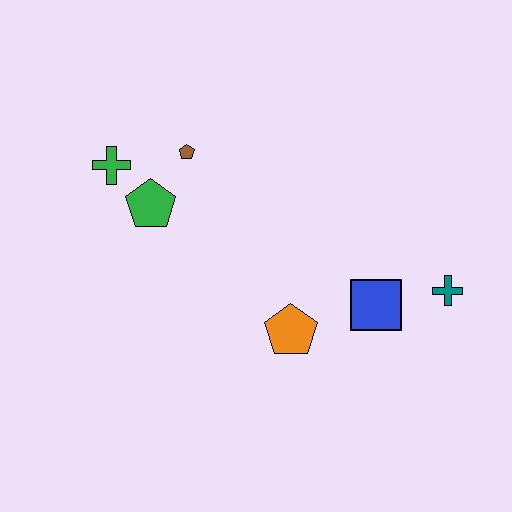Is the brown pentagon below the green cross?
No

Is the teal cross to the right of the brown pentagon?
Yes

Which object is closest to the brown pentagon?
The green pentagon is closest to the brown pentagon.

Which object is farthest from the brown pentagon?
The teal cross is farthest from the brown pentagon.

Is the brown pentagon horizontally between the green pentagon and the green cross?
No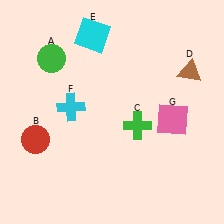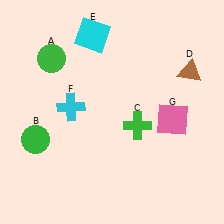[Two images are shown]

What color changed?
The circle (B) changed from red in Image 1 to green in Image 2.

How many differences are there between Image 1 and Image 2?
There is 1 difference between the two images.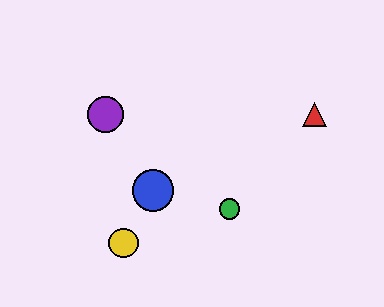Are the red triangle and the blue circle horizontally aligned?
No, the red triangle is at y≈114 and the blue circle is at y≈190.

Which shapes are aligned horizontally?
The red triangle, the purple circle are aligned horizontally.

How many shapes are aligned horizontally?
2 shapes (the red triangle, the purple circle) are aligned horizontally.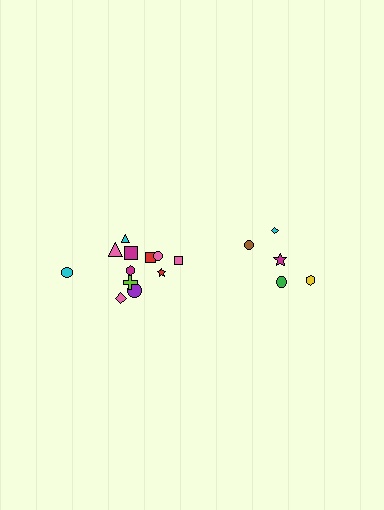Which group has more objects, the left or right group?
The left group.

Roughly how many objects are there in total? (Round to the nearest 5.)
Roughly 15 objects in total.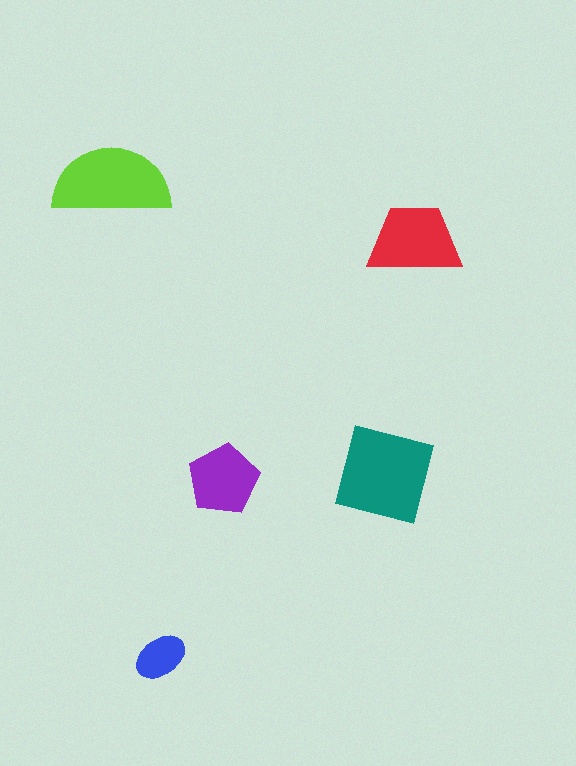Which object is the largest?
The teal square.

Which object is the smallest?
The blue ellipse.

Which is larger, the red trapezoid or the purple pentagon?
The red trapezoid.